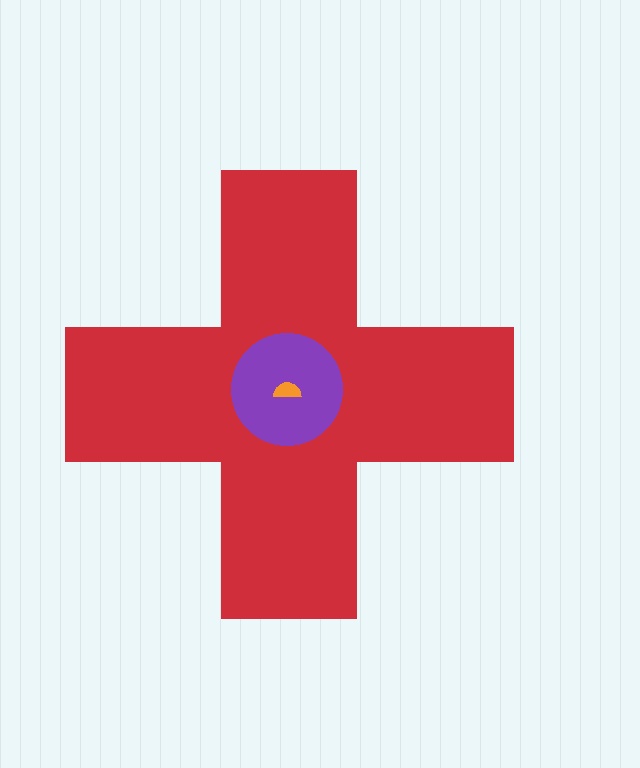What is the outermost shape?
The red cross.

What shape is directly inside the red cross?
The purple circle.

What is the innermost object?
The orange semicircle.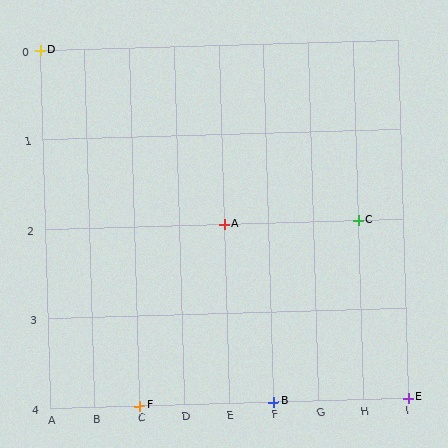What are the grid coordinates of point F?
Point F is at grid coordinates (C, 4).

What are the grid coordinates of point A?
Point A is at grid coordinates (E, 2).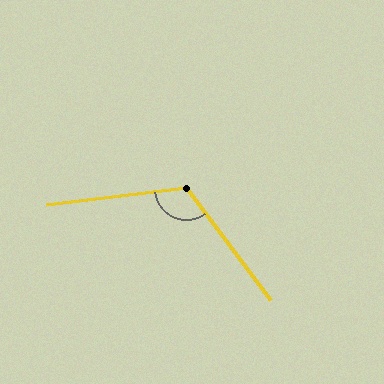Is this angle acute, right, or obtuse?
It is obtuse.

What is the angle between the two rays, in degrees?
Approximately 120 degrees.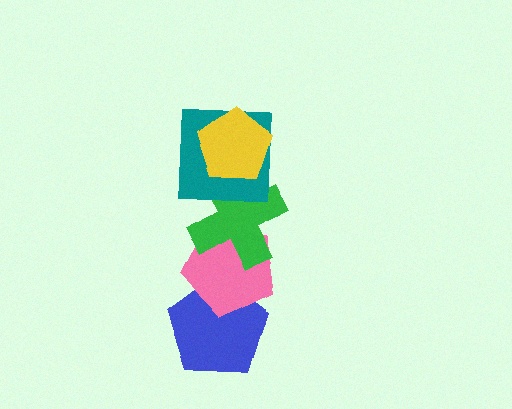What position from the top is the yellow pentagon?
The yellow pentagon is 1st from the top.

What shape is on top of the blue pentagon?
The pink pentagon is on top of the blue pentagon.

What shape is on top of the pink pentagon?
The green cross is on top of the pink pentagon.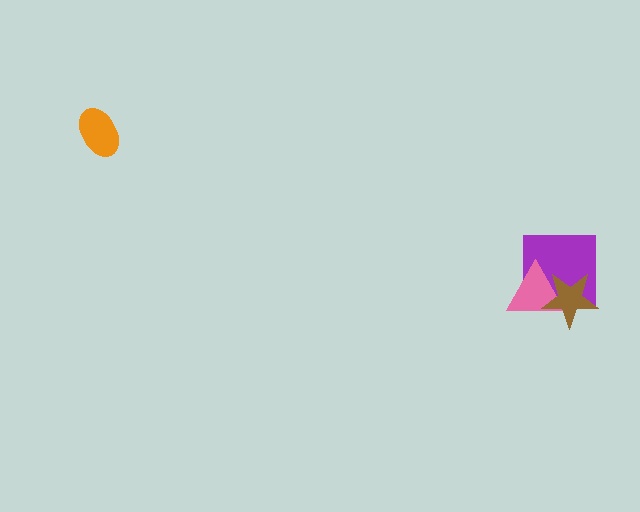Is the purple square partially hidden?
Yes, it is partially covered by another shape.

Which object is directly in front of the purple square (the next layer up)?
The pink triangle is directly in front of the purple square.